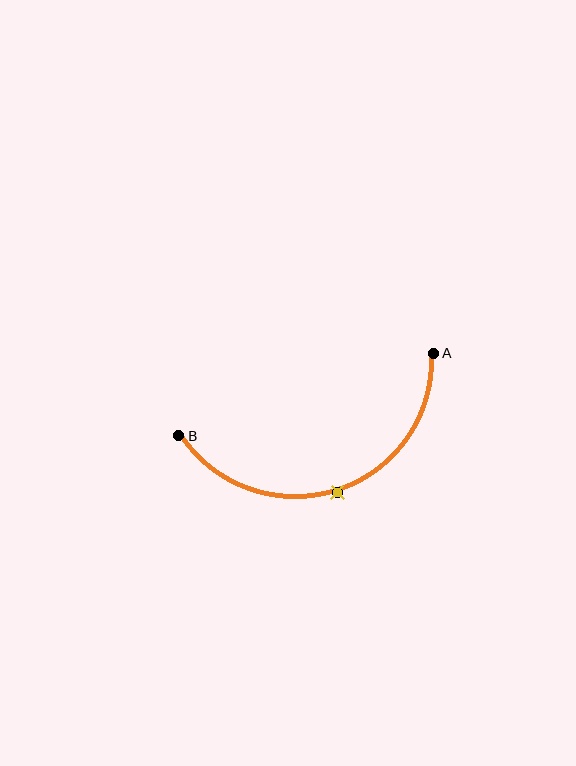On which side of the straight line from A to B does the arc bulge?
The arc bulges below the straight line connecting A and B.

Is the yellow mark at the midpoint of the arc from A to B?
Yes. The yellow mark lies on the arc at equal arc-length from both A and B — it is the arc midpoint.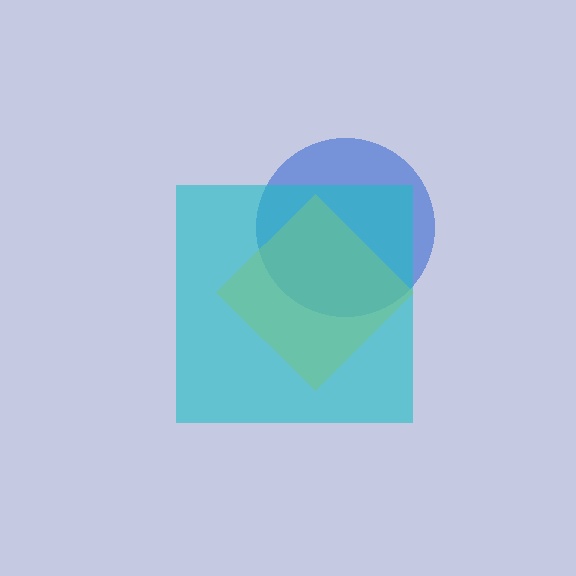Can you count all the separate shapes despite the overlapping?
Yes, there are 3 separate shapes.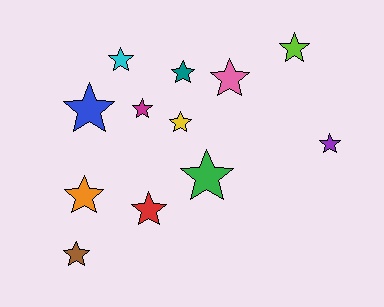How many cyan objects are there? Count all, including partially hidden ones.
There is 1 cyan object.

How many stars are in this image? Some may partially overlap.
There are 12 stars.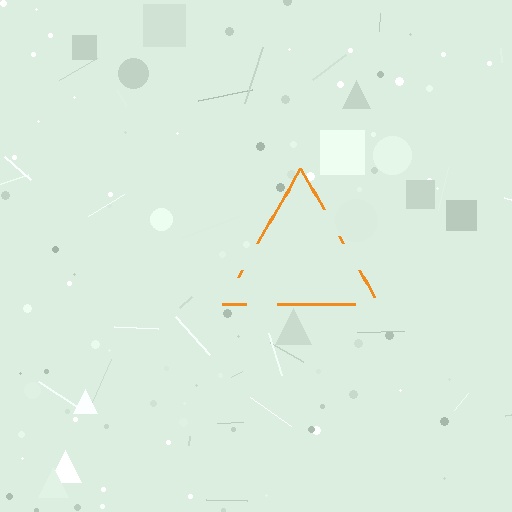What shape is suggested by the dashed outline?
The dashed outline suggests a triangle.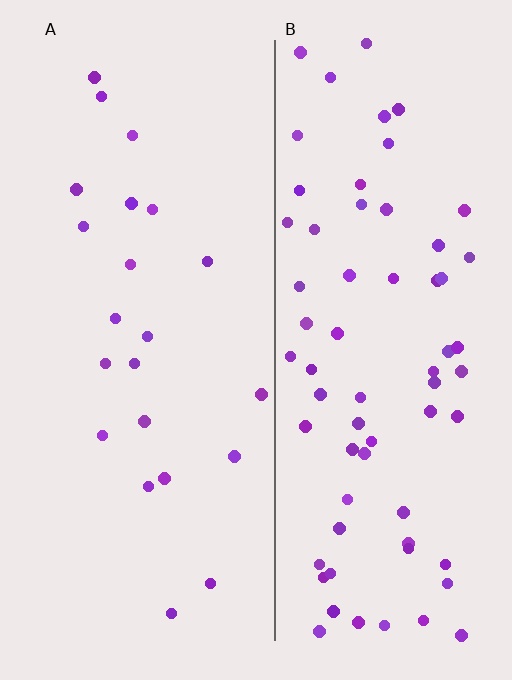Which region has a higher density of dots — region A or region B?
B (the right).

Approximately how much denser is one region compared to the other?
Approximately 3.1× — region B over region A.